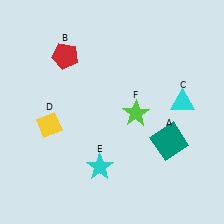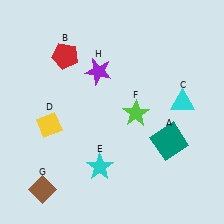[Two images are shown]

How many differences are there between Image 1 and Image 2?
There are 2 differences between the two images.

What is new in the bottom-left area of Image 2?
A brown diamond (G) was added in the bottom-left area of Image 2.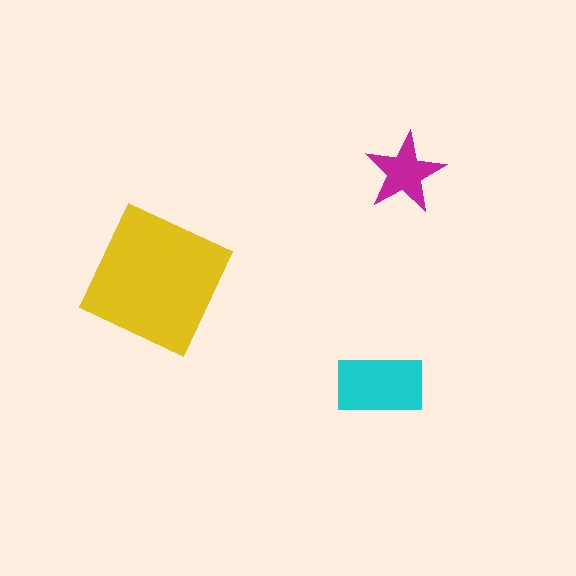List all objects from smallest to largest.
The magenta star, the cyan rectangle, the yellow square.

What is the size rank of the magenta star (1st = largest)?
3rd.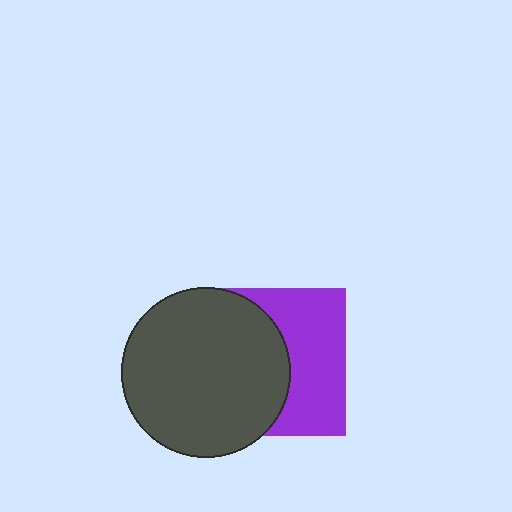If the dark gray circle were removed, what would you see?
You would see the complete purple square.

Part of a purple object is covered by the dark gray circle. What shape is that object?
It is a square.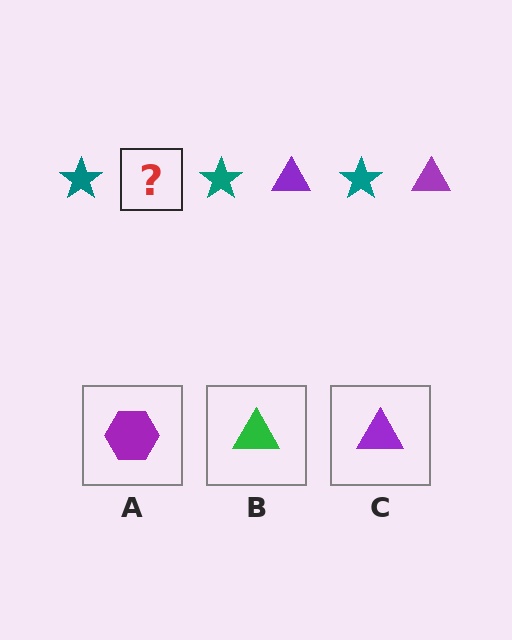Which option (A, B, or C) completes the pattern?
C.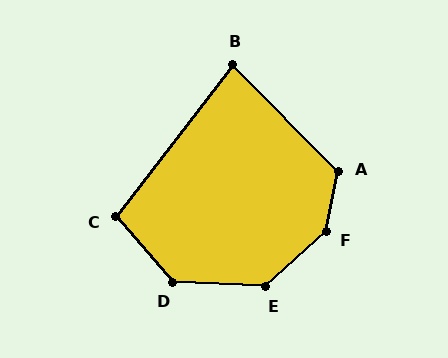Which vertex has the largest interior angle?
F, at approximately 144 degrees.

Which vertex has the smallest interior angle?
B, at approximately 82 degrees.